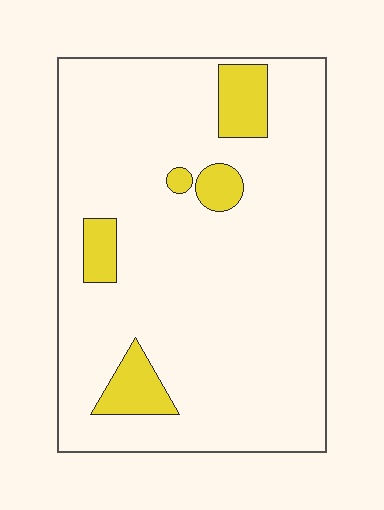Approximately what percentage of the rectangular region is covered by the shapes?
Approximately 10%.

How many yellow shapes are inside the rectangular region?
5.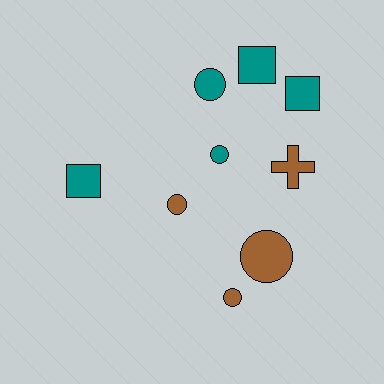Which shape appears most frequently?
Circle, with 5 objects.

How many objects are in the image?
There are 9 objects.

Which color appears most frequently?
Teal, with 5 objects.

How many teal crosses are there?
There are no teal crosses.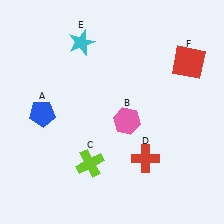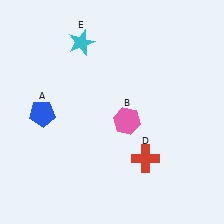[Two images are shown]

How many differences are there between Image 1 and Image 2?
There are 2 differences between the two images.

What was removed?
The red square (F), the lime cross (C) were removed in Image 2.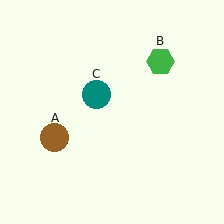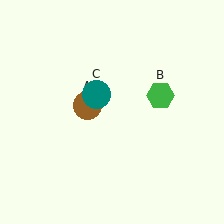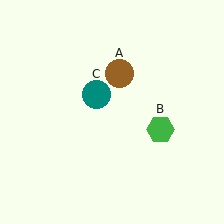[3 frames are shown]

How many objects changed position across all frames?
2 objects changed position: brown circle (object A), green hexagon (object B).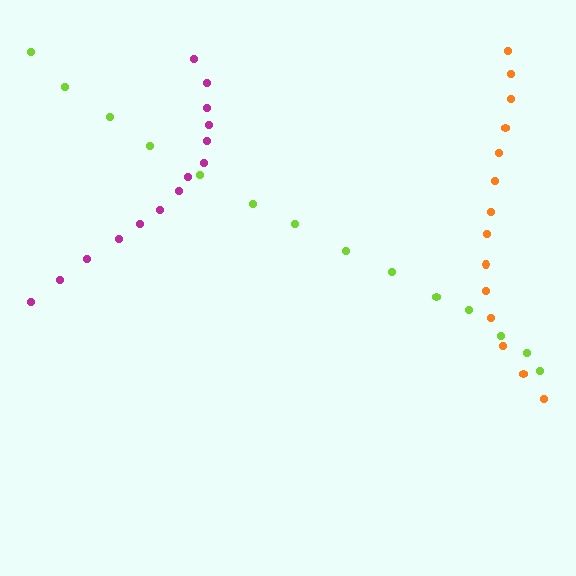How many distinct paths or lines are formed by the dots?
There are 3 distinct paths.